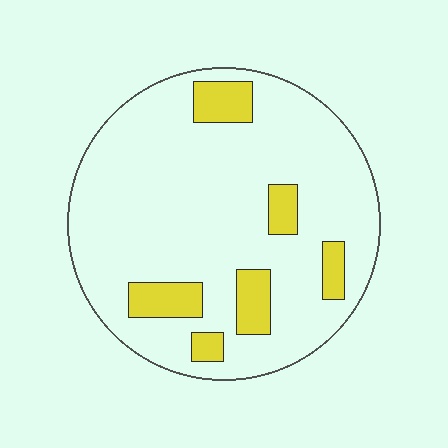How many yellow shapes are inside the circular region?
6.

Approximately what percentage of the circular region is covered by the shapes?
Approximately 15%.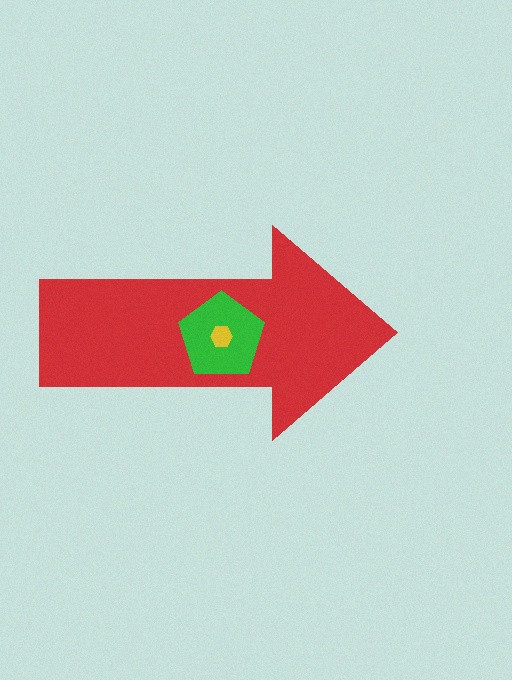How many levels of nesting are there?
3.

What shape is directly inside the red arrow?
The green pentagon.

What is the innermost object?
The yellow hexagon.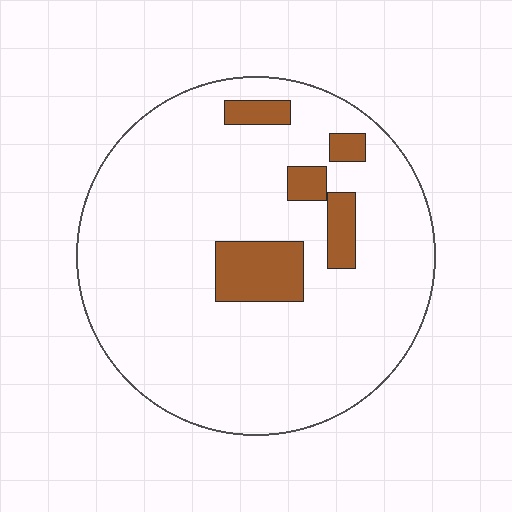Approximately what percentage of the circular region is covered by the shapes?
Approximately 10%.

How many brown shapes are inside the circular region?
5.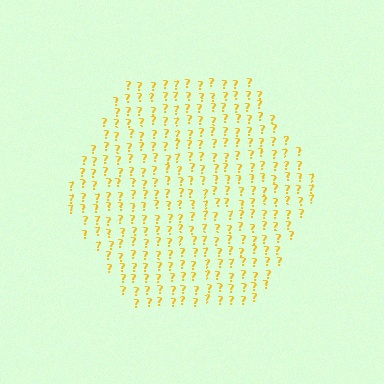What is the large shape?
The large shape is a hexagon.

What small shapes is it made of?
It is made of small question marks.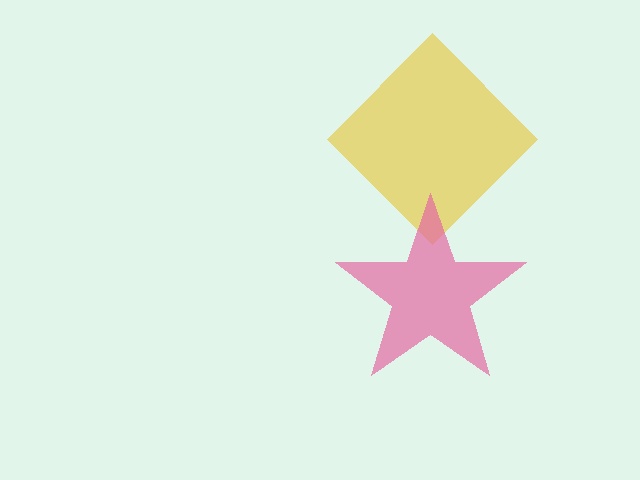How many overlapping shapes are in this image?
There are 2 overlapping shapes in the image.